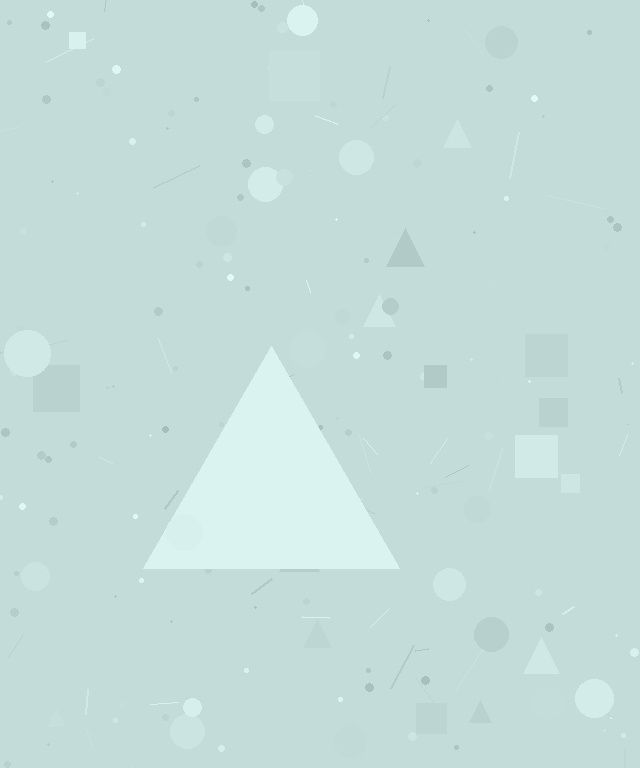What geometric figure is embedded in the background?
A triangle is embedded in the background.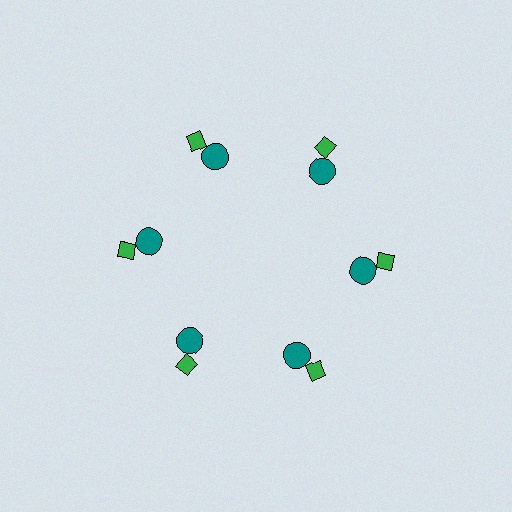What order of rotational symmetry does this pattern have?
This pattern has 6-fold rotational symmetry.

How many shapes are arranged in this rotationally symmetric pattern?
There are 12 shapes, arranged in 6 groups of 2.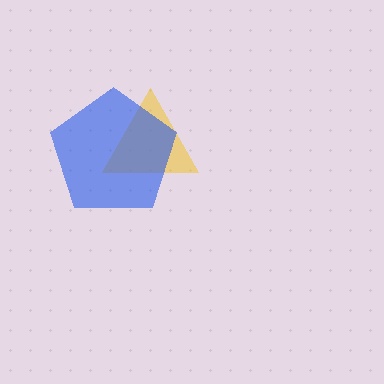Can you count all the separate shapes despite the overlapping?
Yes, there are 2 separate shapes.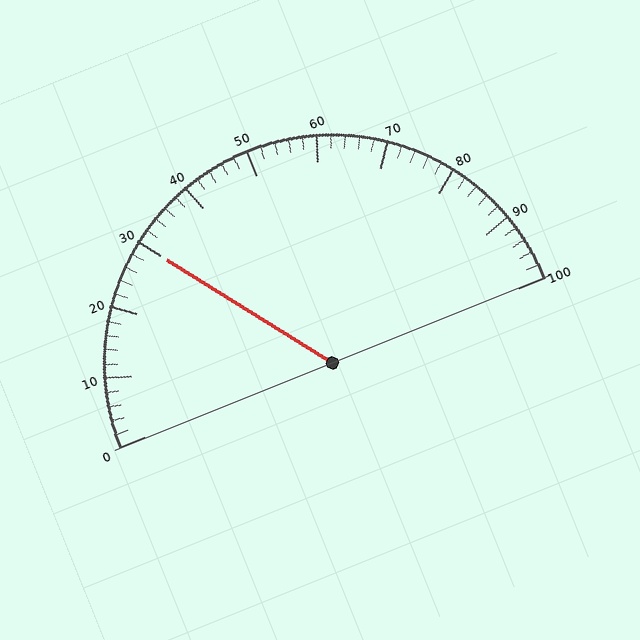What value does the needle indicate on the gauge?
The needle indicates approximately 30.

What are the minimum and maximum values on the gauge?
The gauge ranges from 0 to 100.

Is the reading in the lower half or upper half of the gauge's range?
The reading is in the lower half of the range (0 to 100).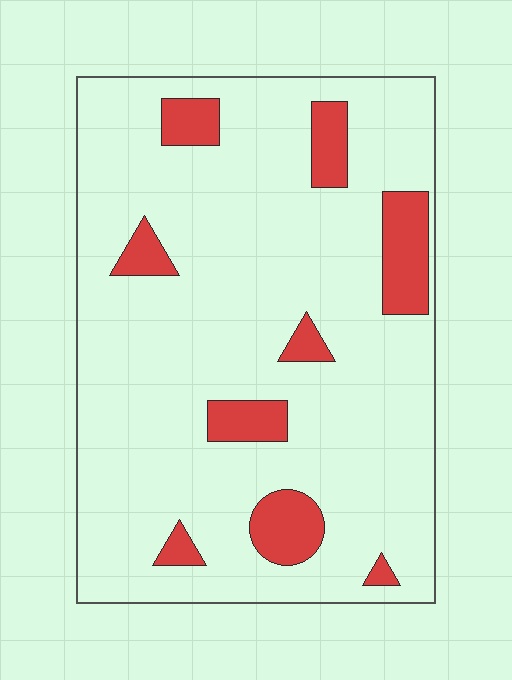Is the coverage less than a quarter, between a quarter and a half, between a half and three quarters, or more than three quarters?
Less than a quarter.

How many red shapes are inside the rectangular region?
9.